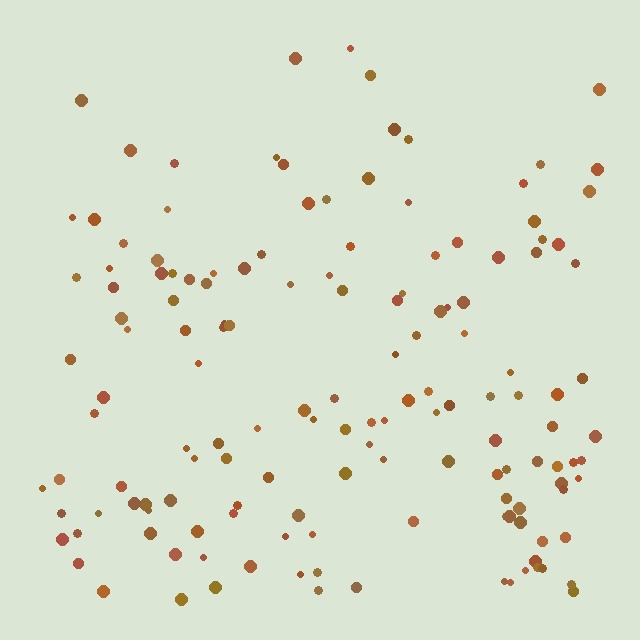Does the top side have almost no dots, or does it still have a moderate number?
Still a moderate number, just noticeably fewer than the bottom.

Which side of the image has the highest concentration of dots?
The bottom.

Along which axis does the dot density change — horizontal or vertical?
Vertical.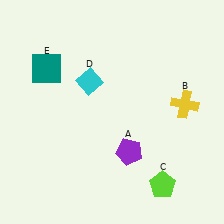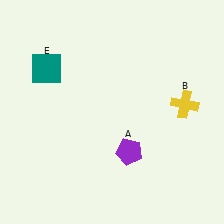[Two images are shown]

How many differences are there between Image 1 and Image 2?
There are 2 differences between the two images.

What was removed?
The cyan diamond (D), the lime pentagon (C) were removed in Image 2.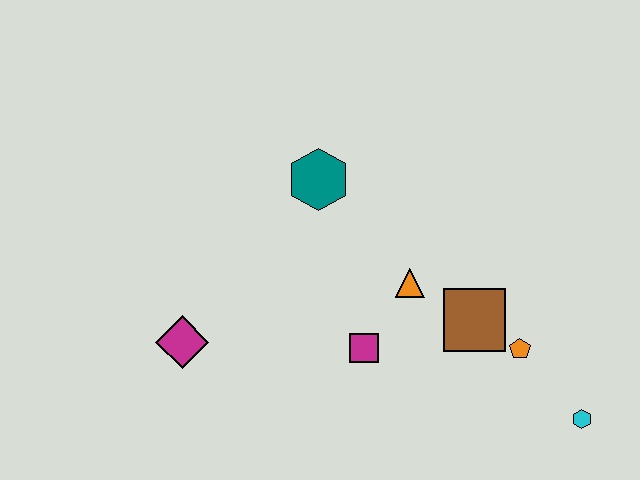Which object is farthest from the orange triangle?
The magenta diamond is farthest from the orange triangle.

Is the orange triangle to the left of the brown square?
Yes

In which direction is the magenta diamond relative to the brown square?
The magenta diamond is to the left of the brown square.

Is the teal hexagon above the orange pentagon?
Yes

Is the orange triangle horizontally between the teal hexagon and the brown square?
Yes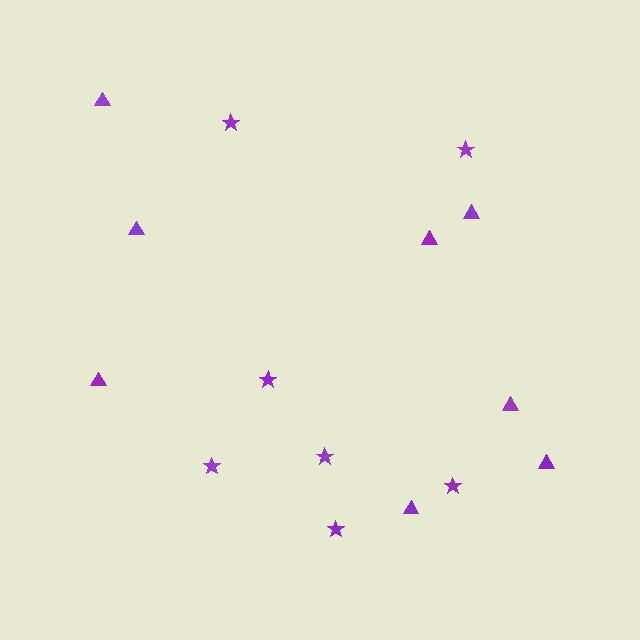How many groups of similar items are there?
There are 2 groups: one group of stars (7) and one group of triangles (8).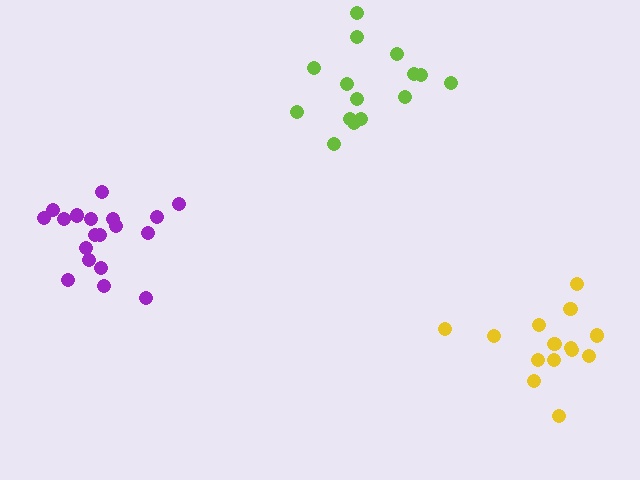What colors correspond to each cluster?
The clusters are colored: purple, lime, yellow.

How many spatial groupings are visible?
There are 3 spatial groupings.